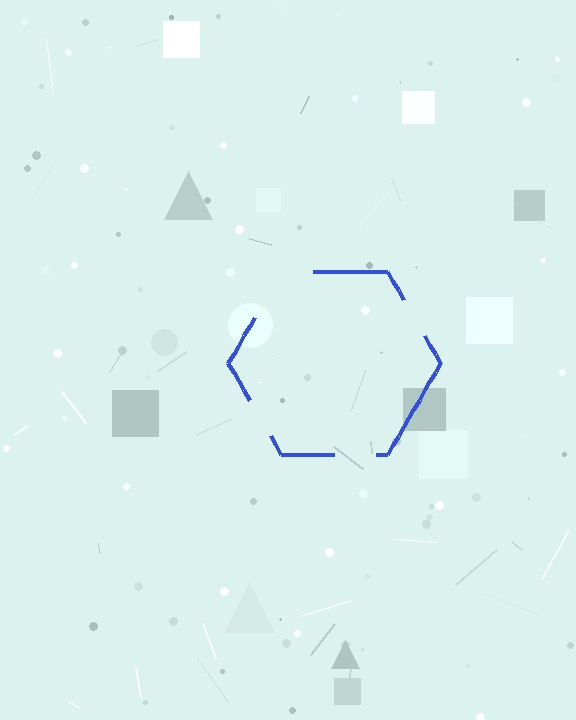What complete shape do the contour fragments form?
The contour fragments form a hexagon.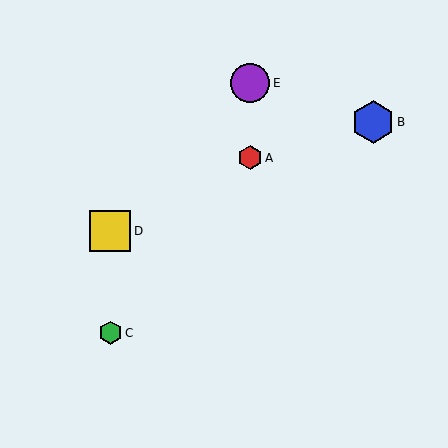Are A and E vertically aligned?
Yes, both are at x≈250.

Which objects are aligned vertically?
Objects A, E are aligned vertically.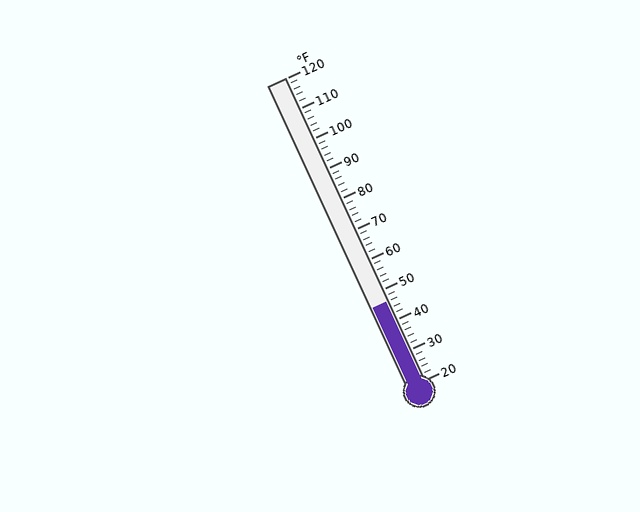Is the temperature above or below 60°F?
The temperature is below 60°F.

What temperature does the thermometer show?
The thermometer shows approximately 46°F.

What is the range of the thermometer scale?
The thermometer scale ranges from 20°F to 120°F.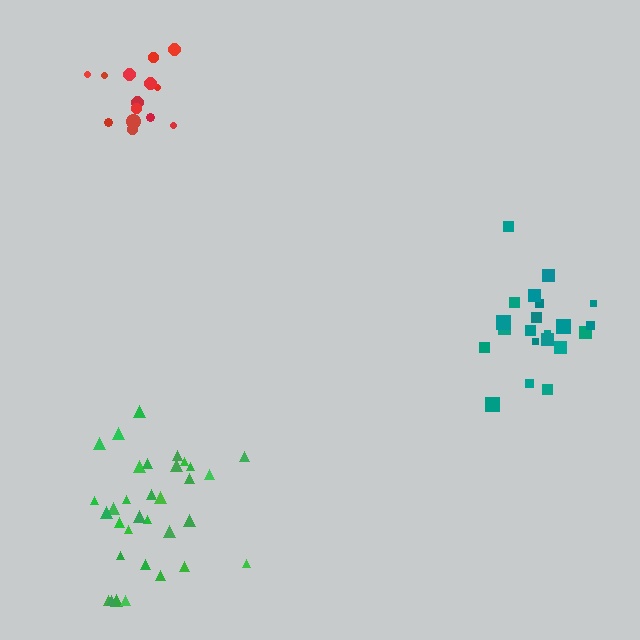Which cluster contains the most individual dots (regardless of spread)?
Green (33).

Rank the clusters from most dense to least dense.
red, teal, green.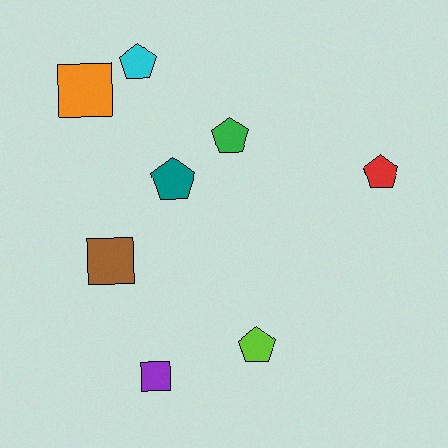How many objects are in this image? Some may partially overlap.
There are 8 objects.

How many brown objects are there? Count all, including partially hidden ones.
There is 1 brown object.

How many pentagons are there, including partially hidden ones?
There are 5 pentagons.